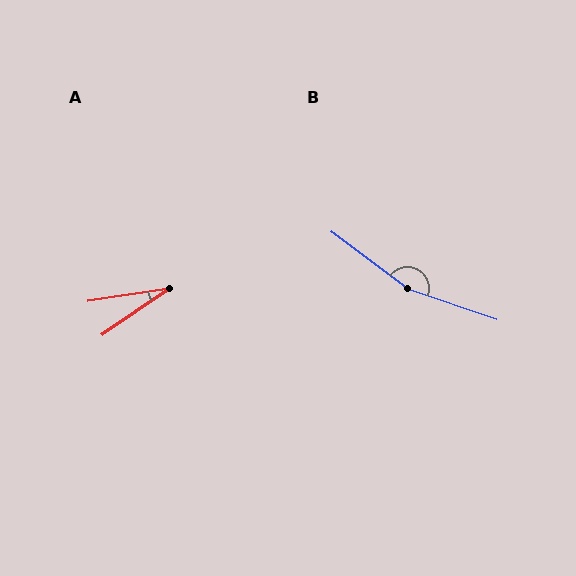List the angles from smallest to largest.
A (25°), B (162°).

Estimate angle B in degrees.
Approximately 162 degrees.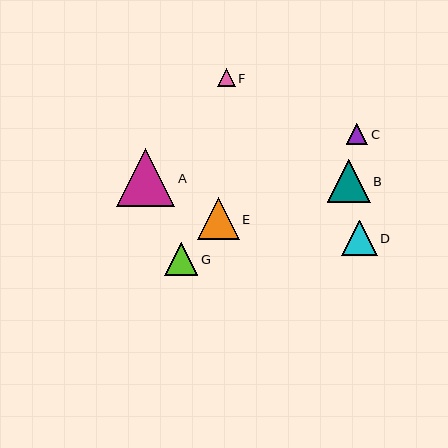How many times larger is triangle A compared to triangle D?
Triangle A is approximately 1.6 times the size of triangle D.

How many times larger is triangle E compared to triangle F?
Triangle E is approximately 2.4 times the size of triangle F.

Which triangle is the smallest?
Triangle F is the smallest with a size of approximately 17 pixels.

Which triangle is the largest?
Triangle A is the largest with a size of approximately 58 pixels.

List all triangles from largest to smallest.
From largest to smallest: A, B, E, D, G, C, F.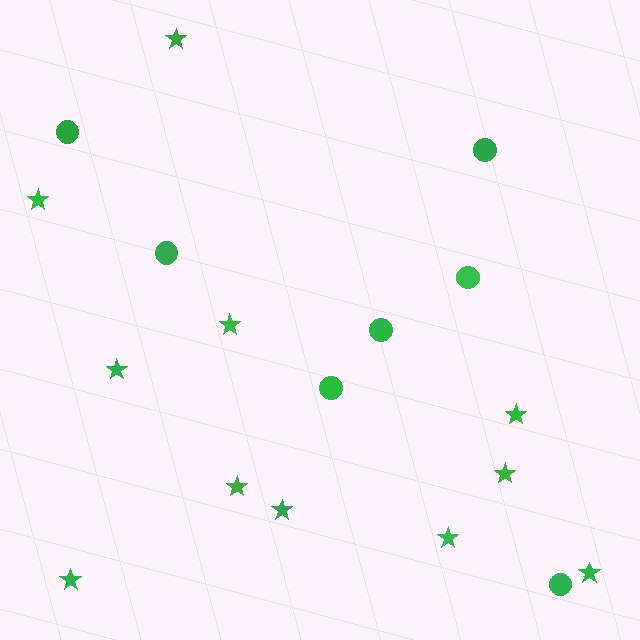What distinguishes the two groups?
There are 2 groups: one group of stars (11) and one group of circles (7).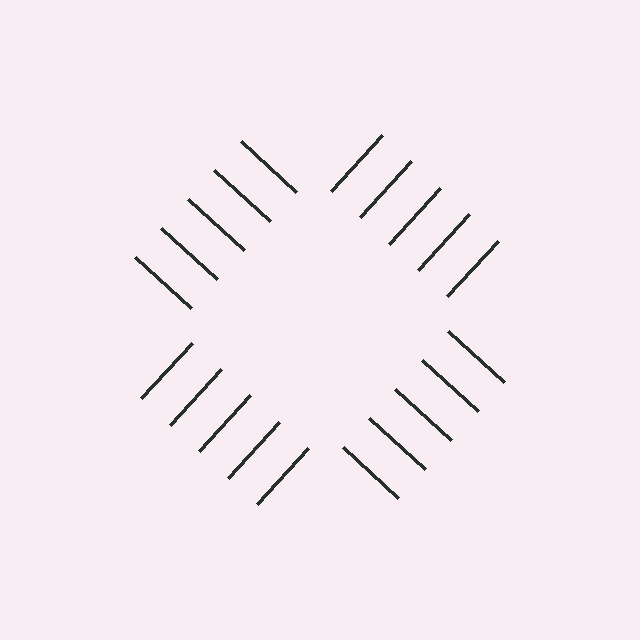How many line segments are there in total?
20 — 5 along each of the 4 edges.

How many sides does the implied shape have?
4 sides — the line-ends trace a square.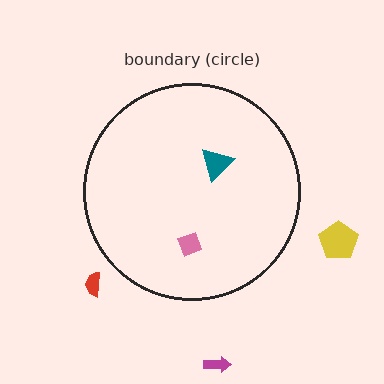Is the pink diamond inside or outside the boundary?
Inside.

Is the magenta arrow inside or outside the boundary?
Outside.